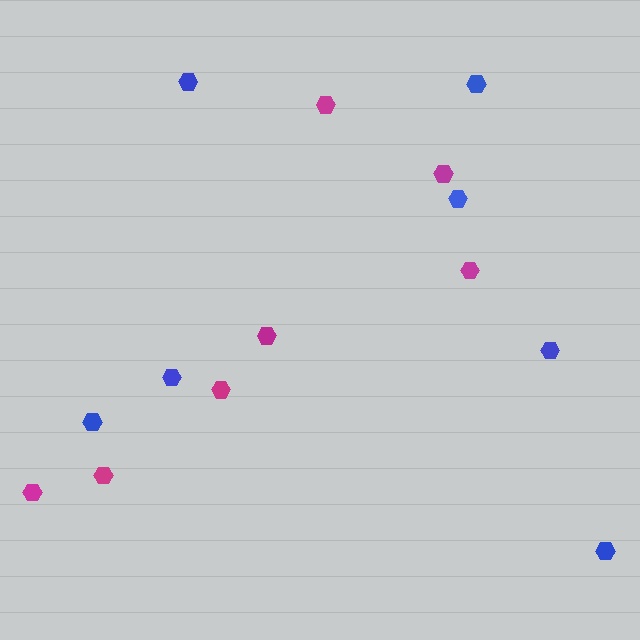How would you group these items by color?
There are 2 groups: one group of magenta hexagons (7) and one group of blue hexagons (7).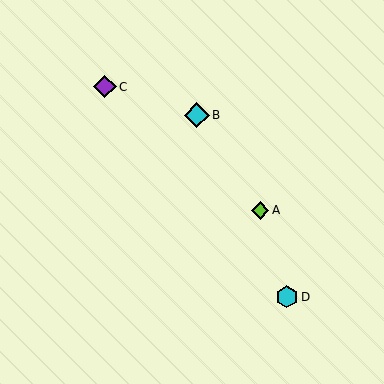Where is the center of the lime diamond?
The center of the lime diamond is at (260, 210).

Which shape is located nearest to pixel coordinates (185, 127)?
The cyan diamond (labeled B) at (197, 115) is nearest to that location.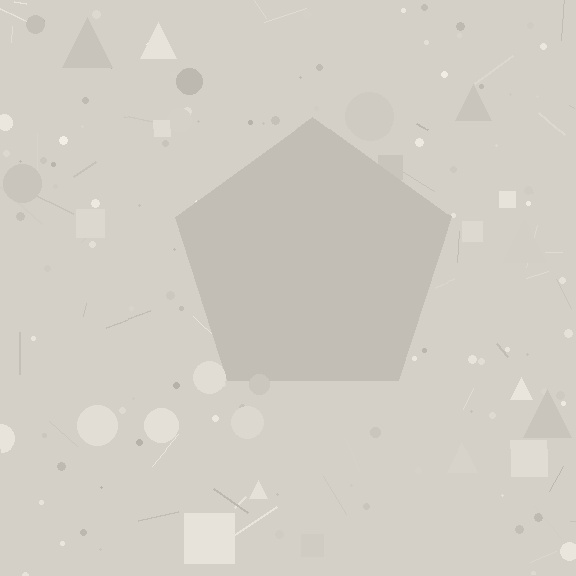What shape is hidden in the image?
A pentagon is hidden in the image.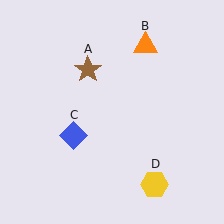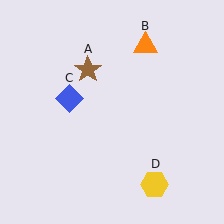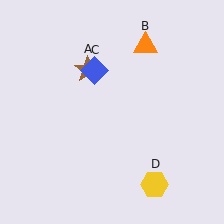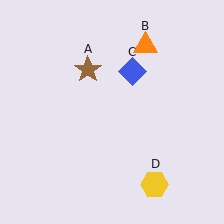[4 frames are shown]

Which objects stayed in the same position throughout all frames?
Brown star (object A) and orange triangle (object B) and yellow hexagon (object D) remained stationary.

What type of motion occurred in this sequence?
The blue diamond (object C) rotated clockwise around the center of the scene.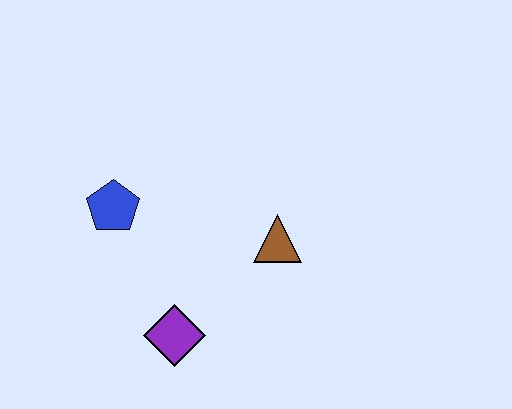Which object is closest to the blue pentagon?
The purple diamond is closest to the blue pentagon.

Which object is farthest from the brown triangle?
The blue pentagon is farthest from the brown triangle.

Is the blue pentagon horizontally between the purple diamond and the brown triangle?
No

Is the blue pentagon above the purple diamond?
Yes